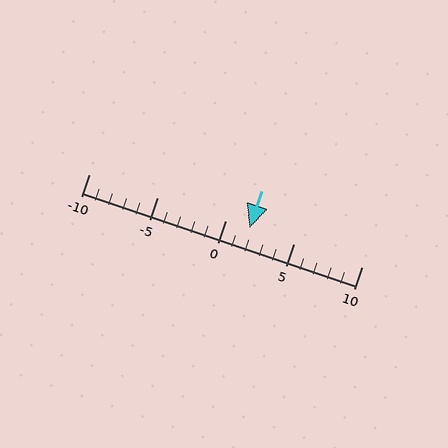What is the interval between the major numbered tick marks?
The major tick marks are spaced 5 units apart.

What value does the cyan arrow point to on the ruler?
The cyan arrow points to approximately 2.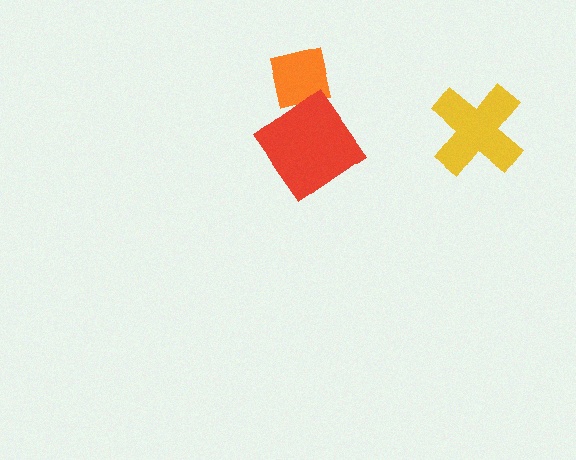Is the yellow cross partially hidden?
No, no other shape covers it.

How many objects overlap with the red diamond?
1 object overlaps with the red diamond.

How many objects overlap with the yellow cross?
0 objects overlap with the yellow cross.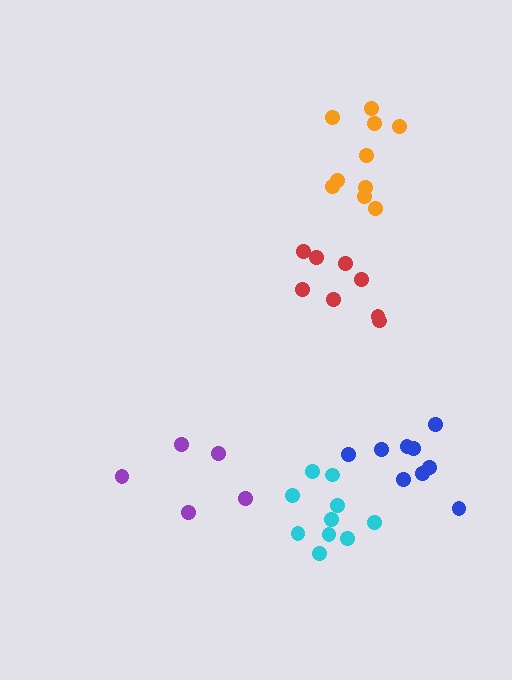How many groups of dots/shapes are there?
There are 5 groups.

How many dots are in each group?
Group 1: 5 dots, Group 2: 9 dots, Group 3: 8 dots, Group 4: 10 dots, Group 5: 10 dots (42 total).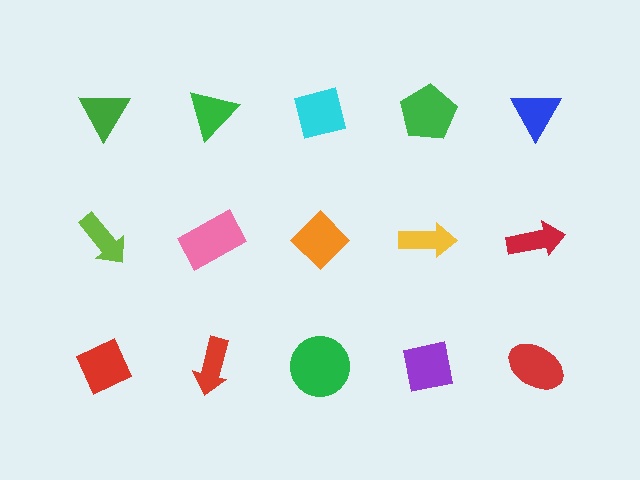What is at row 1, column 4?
A green pentagon.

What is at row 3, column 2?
A red arrow.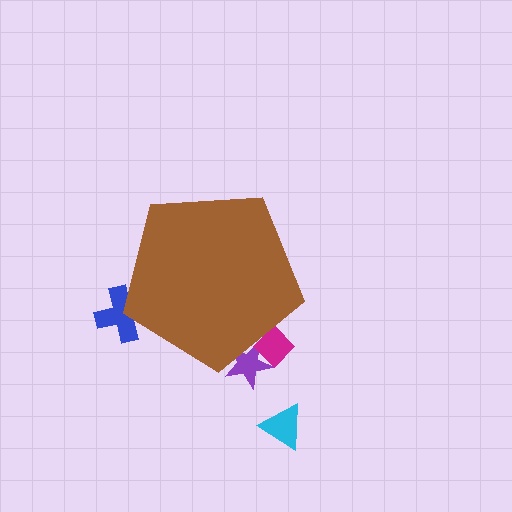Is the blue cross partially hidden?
Yes, the blue cross is partially hidden behind the brown pentagon.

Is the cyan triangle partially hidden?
No, the cyan triangle is fully visible.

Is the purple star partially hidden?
Yes, the purple star is partially hidden behind the brown pentagon.